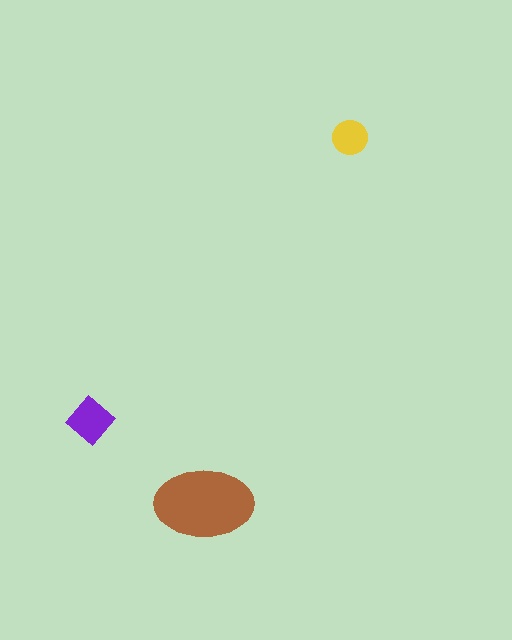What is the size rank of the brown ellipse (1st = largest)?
1st.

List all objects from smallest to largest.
The yellow circle, the purple diamond, the brown ellipse.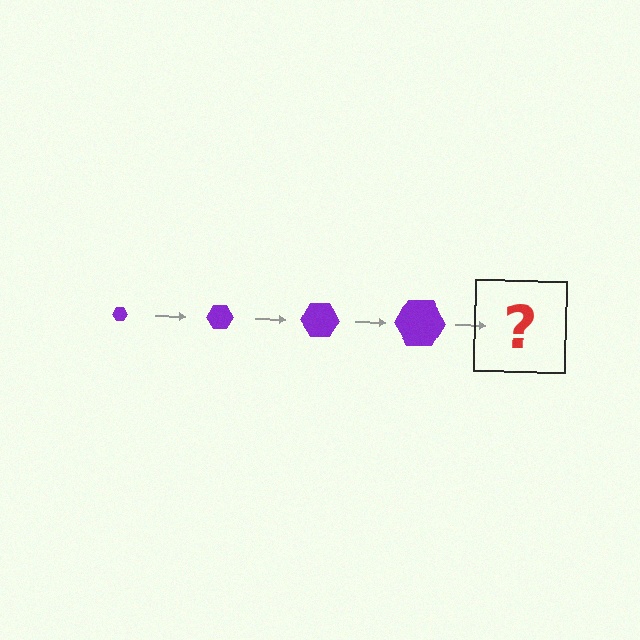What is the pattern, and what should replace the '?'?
The pattern is that the hexagon gets progressively larger each step. The '?' should be a purple hexagon, larger than the previous one.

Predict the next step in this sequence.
The next step is a purple hexagon, larger than the previous one.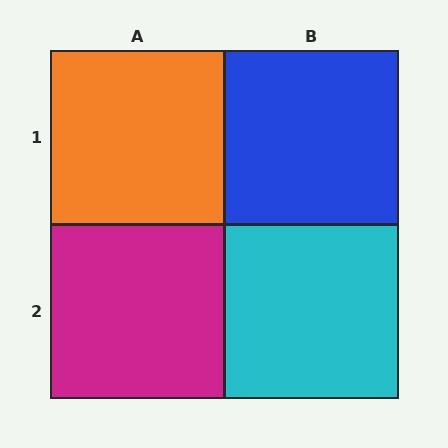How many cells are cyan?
1 cell is cyan.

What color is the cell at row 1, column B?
Blue.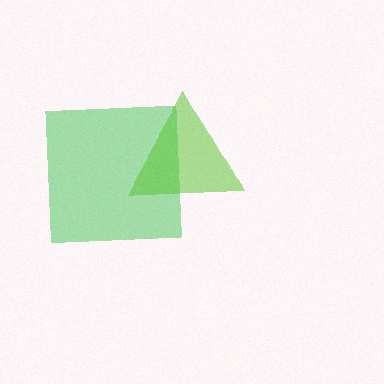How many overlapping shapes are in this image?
There are 2 overlapping shapes in the image.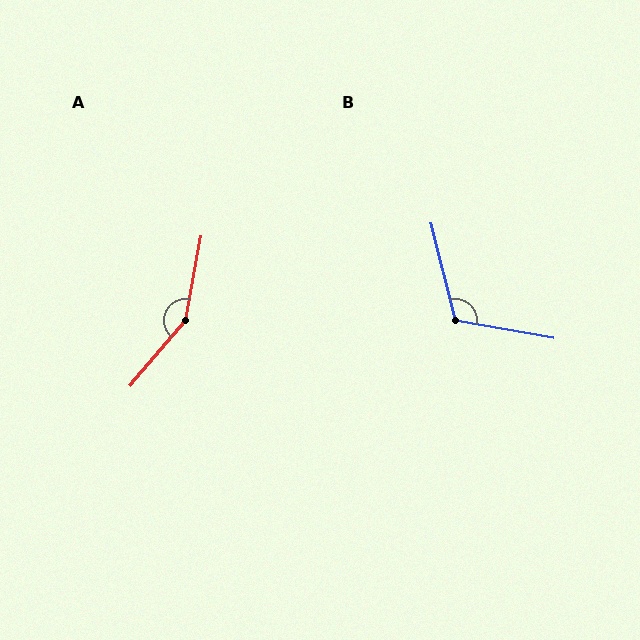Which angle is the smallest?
B, at approximately 114 degrees.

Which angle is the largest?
A, at approximately 151 degrees.